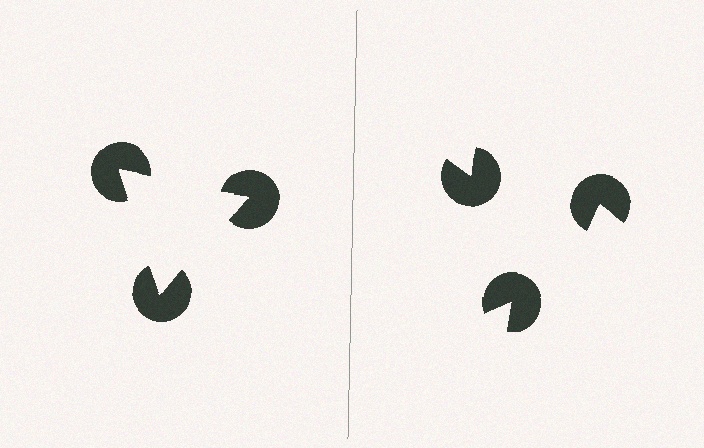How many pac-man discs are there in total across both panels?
6 — 3 on each side.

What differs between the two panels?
The pac-man discs are positioned identically on both sides; only the wedge orientations differ. On the left they align to a triangle; on the right they are misaligned.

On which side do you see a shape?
An illusory triangle appears on the left side. On the right side the wedge cuts are rotated, so no coherent shape forms.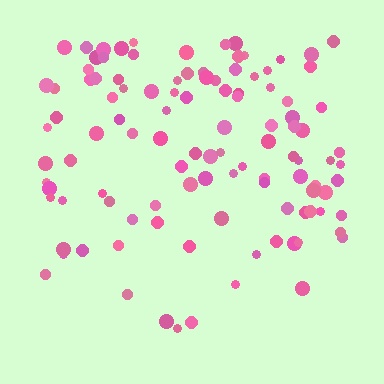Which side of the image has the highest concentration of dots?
The top.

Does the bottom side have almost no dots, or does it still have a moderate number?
Still a moderate number, just noticeably fewer than the top.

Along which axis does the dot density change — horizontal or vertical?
Vertical.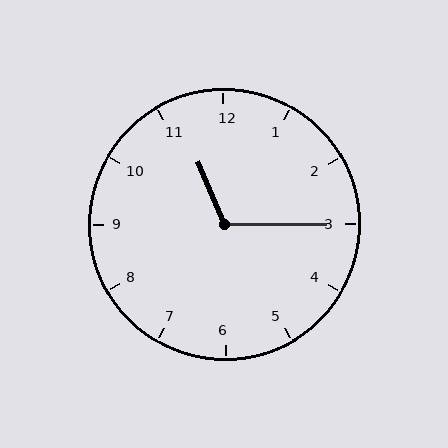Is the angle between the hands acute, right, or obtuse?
It is obtuse.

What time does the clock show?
11:15.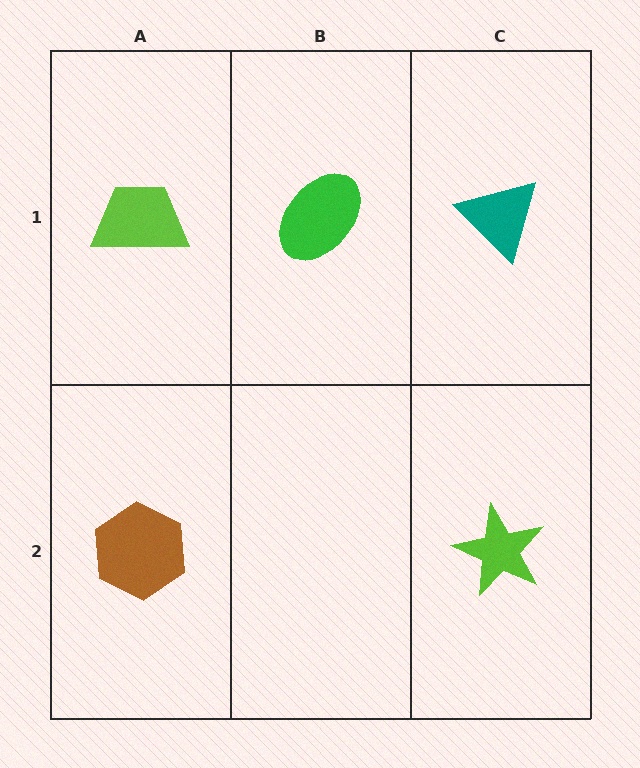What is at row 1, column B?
A green ellipse.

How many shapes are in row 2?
2 shapes.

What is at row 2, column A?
A brown hexagon.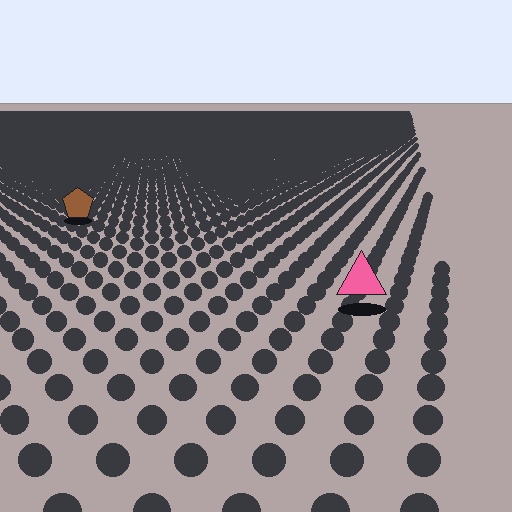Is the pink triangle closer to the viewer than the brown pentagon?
Yes. The pink triangle is closer — you can tell from the texture gradient: the ground texture is coarser near it.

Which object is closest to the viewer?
The pink triangle is closest. The texture marks near it are larger and more spread out.